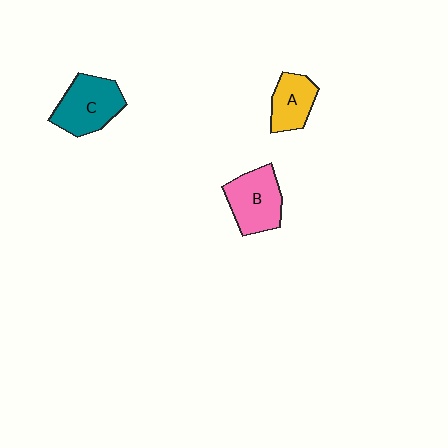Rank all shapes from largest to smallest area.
From largest to smallest: C (teal), B (pink), A (yellow).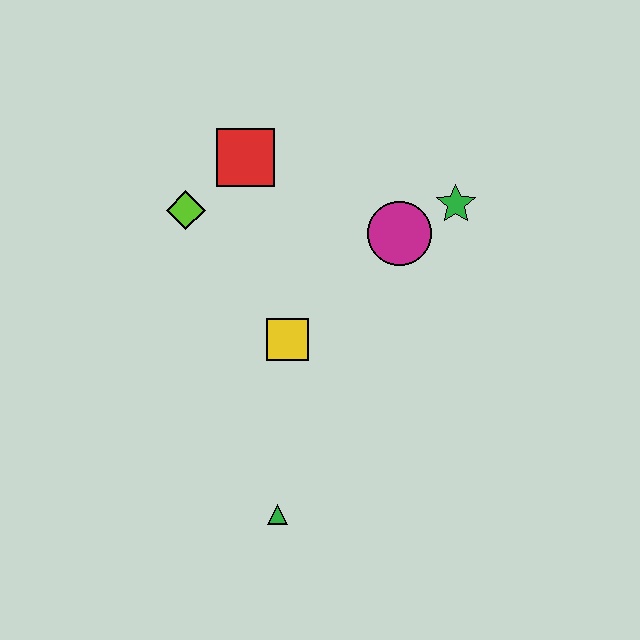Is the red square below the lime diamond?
No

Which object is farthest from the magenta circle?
The green triangle is farthest from the magenta circle.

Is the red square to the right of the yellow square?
No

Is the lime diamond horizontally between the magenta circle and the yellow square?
No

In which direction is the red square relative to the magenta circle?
The red square is to the left of the magenta circle.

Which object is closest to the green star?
The magenta circle is closest to the green star.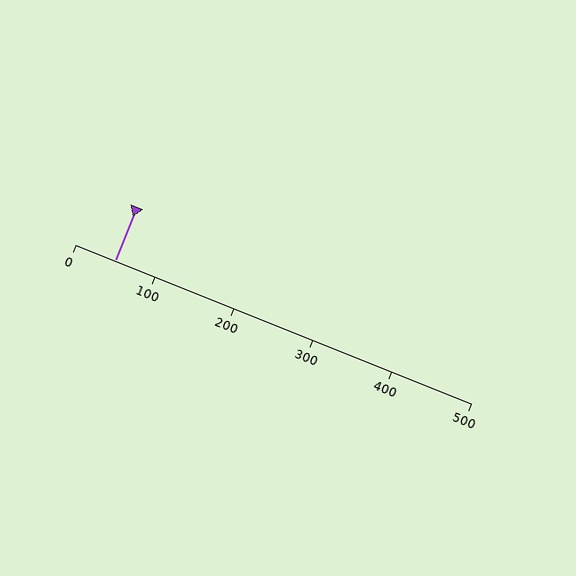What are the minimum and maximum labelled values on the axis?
The axis runs from 0 to 500.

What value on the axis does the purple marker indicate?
The marker indicates approximately 50.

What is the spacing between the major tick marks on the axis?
The major ticks are spaced 100 apart.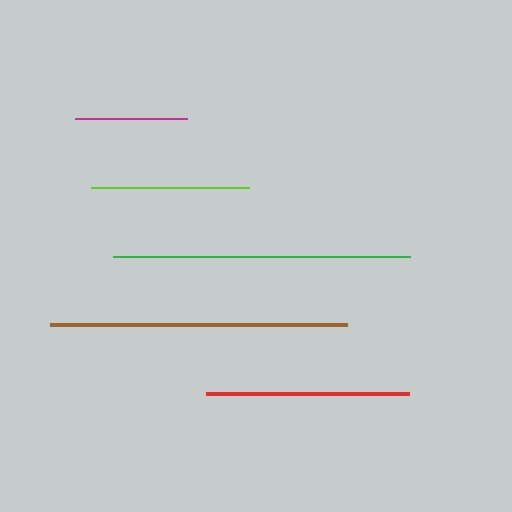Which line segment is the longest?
The green line is the longest at approximately 297 pixels.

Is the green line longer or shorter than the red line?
The green line is longer than the red line.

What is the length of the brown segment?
The brown segment is approximately 297 pixels long.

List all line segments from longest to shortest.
From longest to shortest: green, brown, red, lime, magenta.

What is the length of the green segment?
The green segment is approximately 297 pixels long.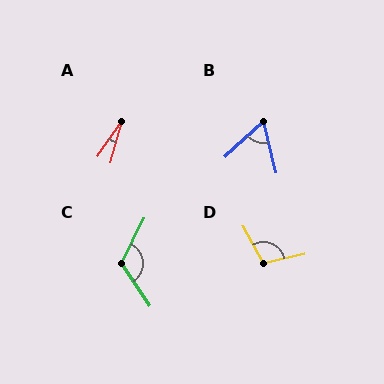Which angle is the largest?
C, at approximately 120 degrees.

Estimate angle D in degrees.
Approximately 106 degrees.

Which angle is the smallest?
A, at approximately 19 degrees.